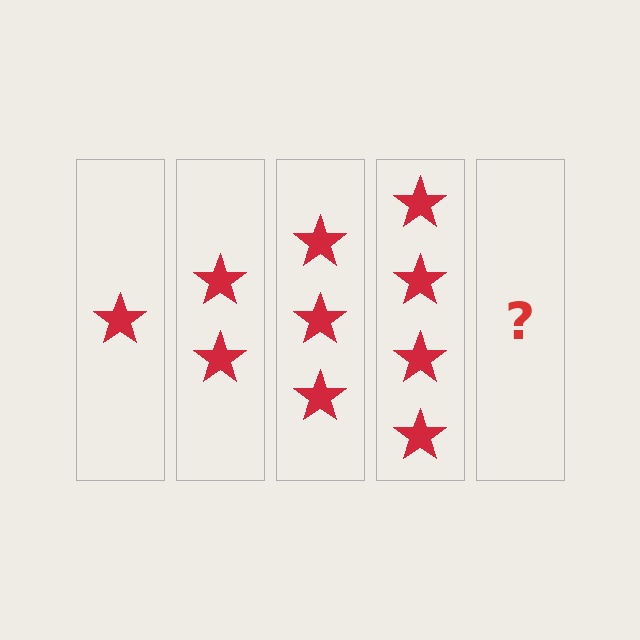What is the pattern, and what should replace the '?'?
The pattern is that each step adds one more star. The '?' should be 5 stars.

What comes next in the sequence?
The next element should be 5 stars.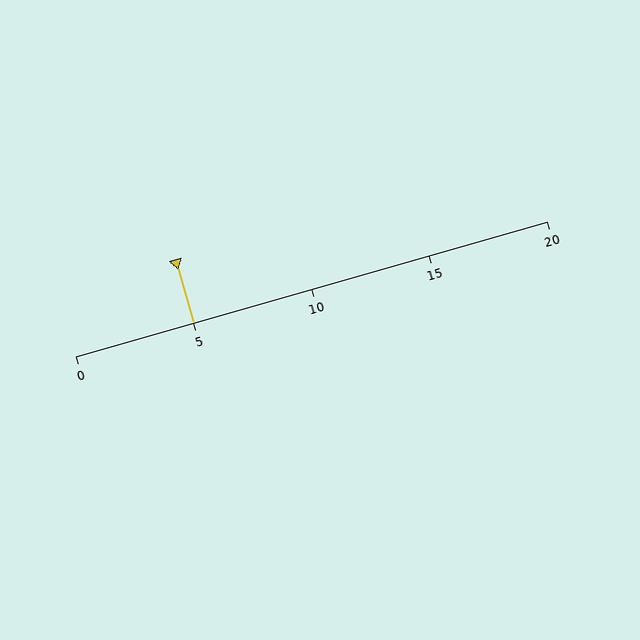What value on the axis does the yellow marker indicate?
The marker indicates approximately 5.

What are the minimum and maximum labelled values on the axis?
The axis runs from 0 to 20.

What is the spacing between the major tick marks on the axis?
The major ticks are spaced 5 apart.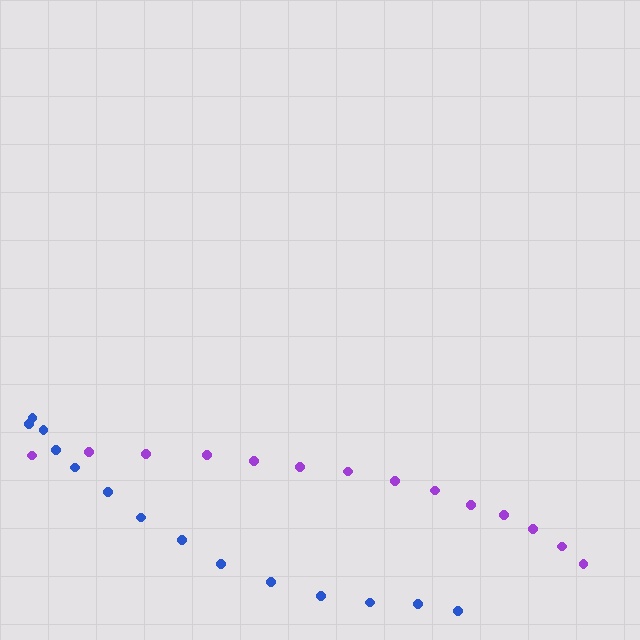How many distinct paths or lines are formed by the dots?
There are 2 distinct paths.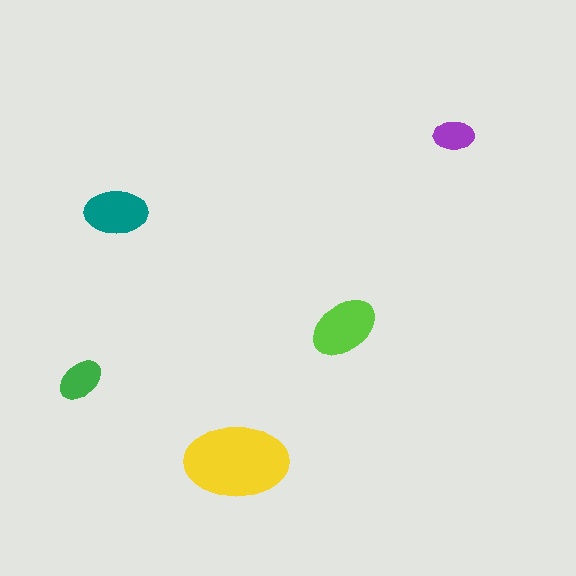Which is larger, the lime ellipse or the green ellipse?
The lime one.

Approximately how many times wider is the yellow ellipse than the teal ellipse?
About 1.5 times wider.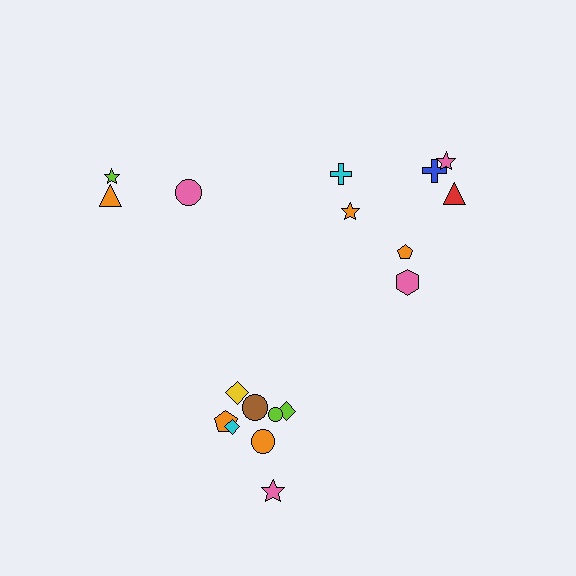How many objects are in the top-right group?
There are 7 objects.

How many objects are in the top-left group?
There are 3 objects.